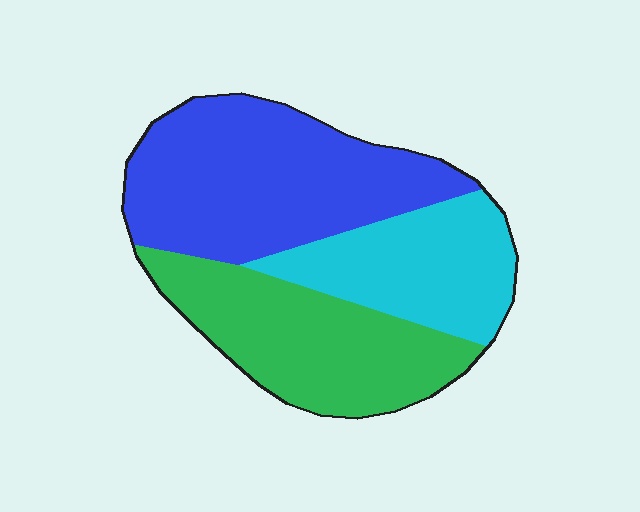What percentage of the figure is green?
Green takes up about one third (1/3) of the figure.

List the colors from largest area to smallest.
From largest to smallest: blue, green, cyan.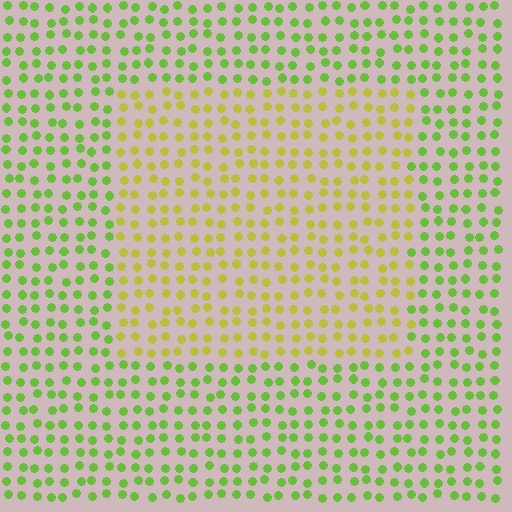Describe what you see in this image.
The image is filled with small lime elements in a uniform arrangement. A rectangle-shaped region is visible where the elements are tinted to a slightly different hue, forming a subtle color boundary.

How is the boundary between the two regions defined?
The boundary is defined purely by a slight shift in hue (about 36 degrees). Spacing, size, and orientation are identical on both sides.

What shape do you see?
I see a rectangle.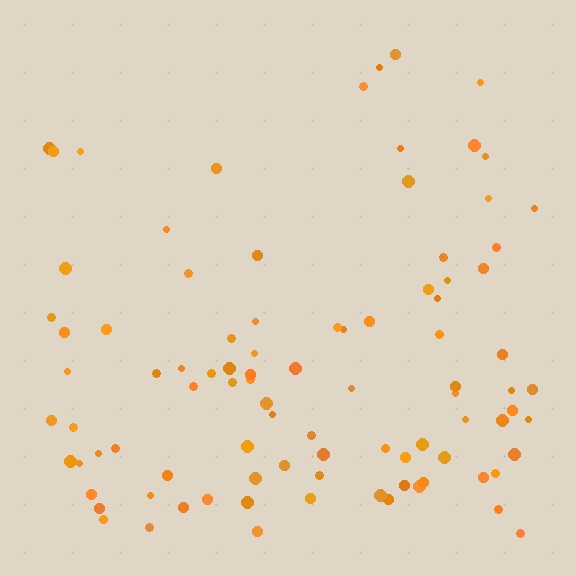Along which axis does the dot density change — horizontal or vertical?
Vertical.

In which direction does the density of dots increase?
From top to bottom, with the bottom side densest.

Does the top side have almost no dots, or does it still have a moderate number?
Still a moderate number, just noticeably fewer than the bottom.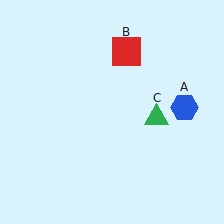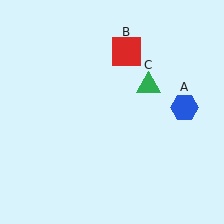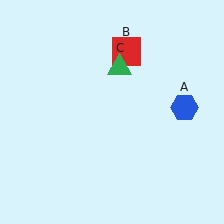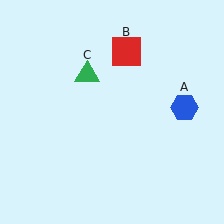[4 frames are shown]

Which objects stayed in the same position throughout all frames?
Blue hexagon (object A) and red square (object B) remained stationary.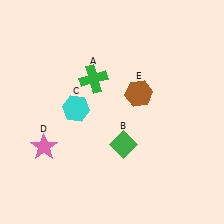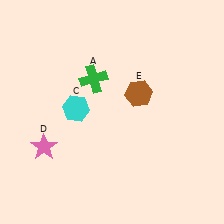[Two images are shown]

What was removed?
The green diamond (B) was removed in Image 2.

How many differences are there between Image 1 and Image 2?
There is 1 difference between the two images.